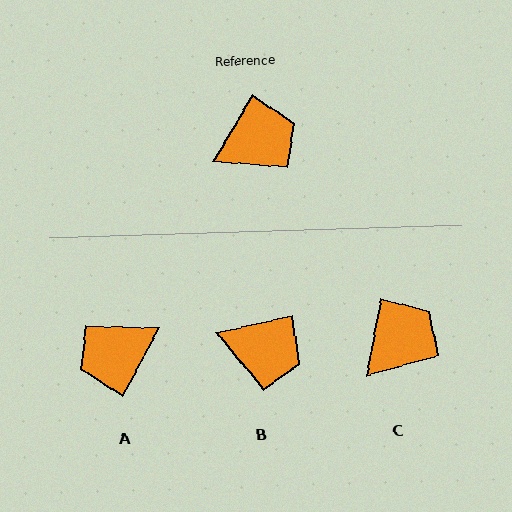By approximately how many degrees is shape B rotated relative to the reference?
Approximately 46 degrees clockwise.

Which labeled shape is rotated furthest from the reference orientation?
A, about 177 degrees away.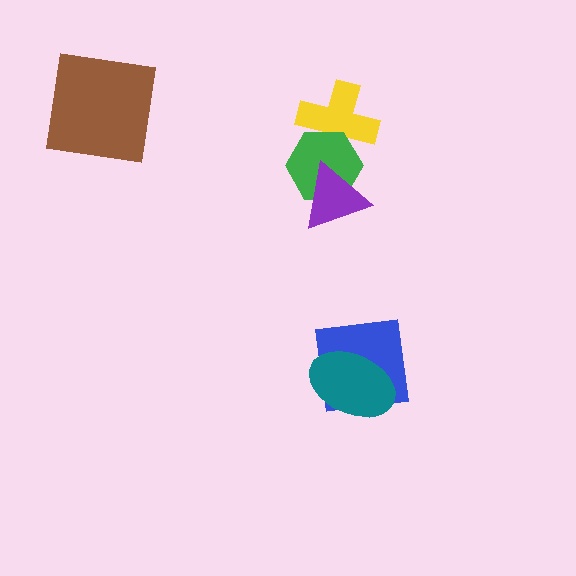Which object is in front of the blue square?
The teal ellipse is in front of the blue square.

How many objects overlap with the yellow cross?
1 object overlaps with the yellow cross.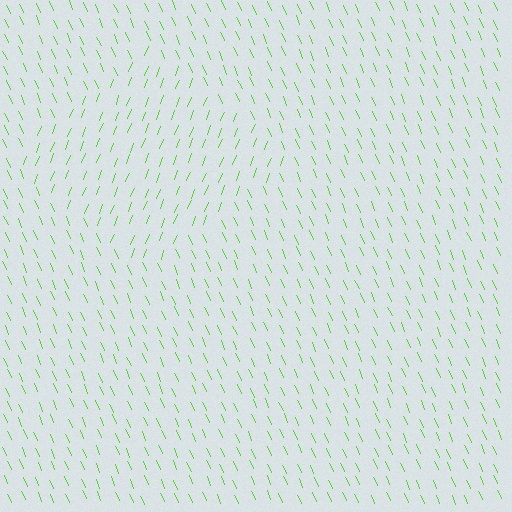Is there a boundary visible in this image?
Yes, there is a texture boundary formed by a change in line orientation.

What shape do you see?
I see a diamond.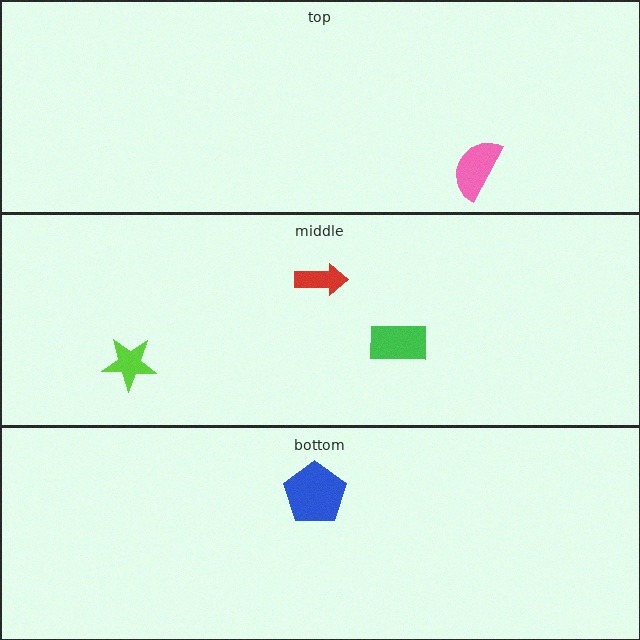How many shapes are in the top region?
1.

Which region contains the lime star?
The middle region.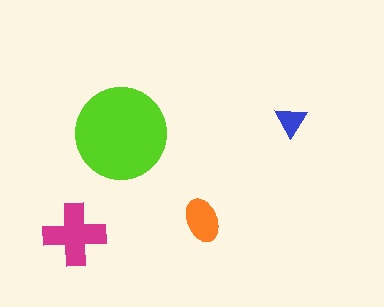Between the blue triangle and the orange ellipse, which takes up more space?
The orange ellipse.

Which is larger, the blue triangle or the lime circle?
The lime circle.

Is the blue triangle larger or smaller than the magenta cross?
Smaller.